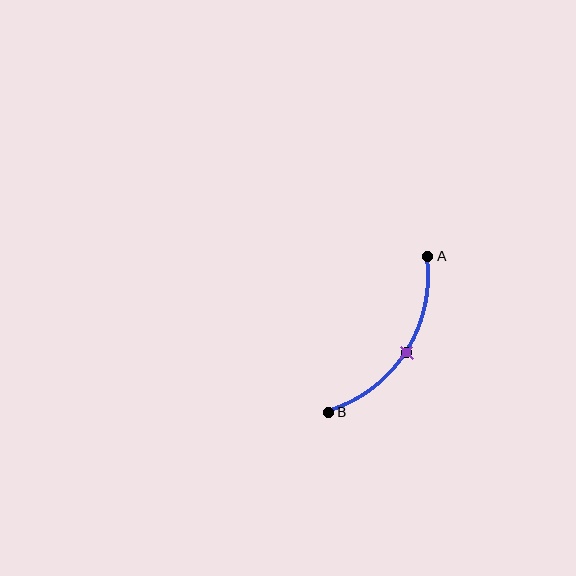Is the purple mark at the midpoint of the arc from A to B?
Yes. The purple mark lies on the arc at equal arc-length from both A and B — it is the arc midpoint.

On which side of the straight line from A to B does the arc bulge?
The arc bulges to the right of the straight line connecting A and B.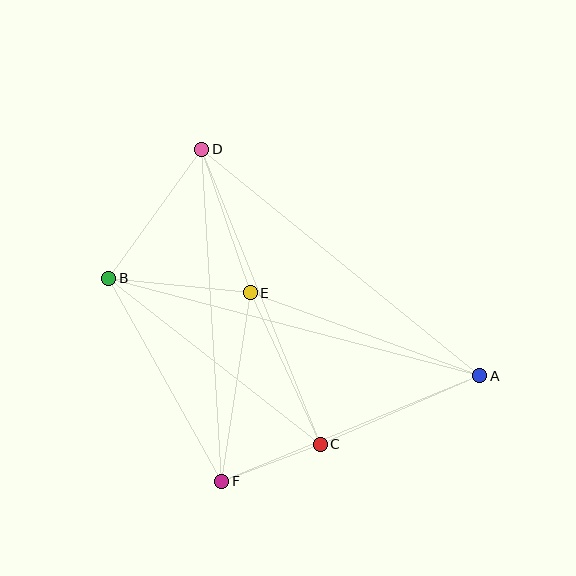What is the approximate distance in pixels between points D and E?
The distance between D and E is approximately 152 pixels.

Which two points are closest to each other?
Points C and F are closest to each other.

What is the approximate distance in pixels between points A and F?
The distance between A and F is approximately 278 pixels.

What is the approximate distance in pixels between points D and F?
The distance between D and F is approximately 333 pixels.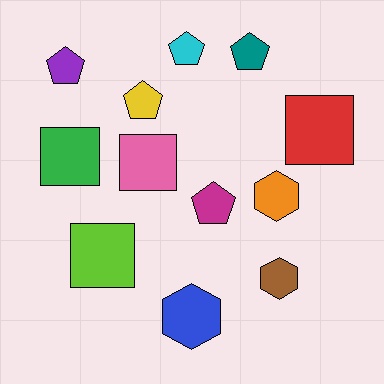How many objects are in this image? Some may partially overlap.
There are 12 objects.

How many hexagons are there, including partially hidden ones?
There are 3 hexagons.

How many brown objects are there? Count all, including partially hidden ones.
There is 1 brown object.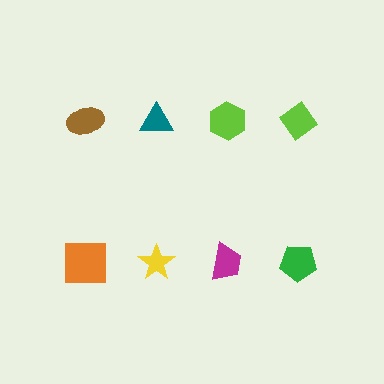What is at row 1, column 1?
A brown ellipse.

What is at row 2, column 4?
A green pentagon.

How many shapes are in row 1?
4 shapes.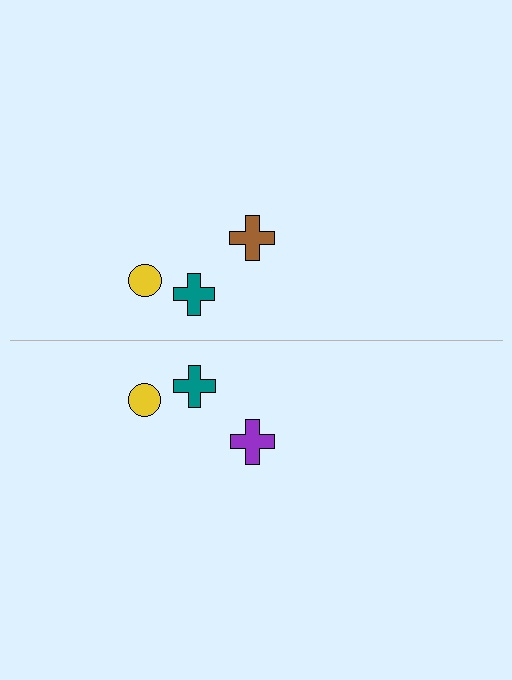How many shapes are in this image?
There are 6 shapes in this image.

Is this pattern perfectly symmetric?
No, the pattern is not perfectly symmetric. The purple cross on the bottom side breaks the symmetry — its mirror counterpart is brown.